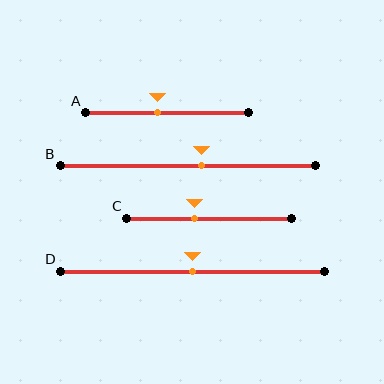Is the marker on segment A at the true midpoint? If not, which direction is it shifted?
No, the marker on segment A is shifted to the left by about 6% of the segment length.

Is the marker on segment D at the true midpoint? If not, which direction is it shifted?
Yes, the marker on segment D is at the true midpoint.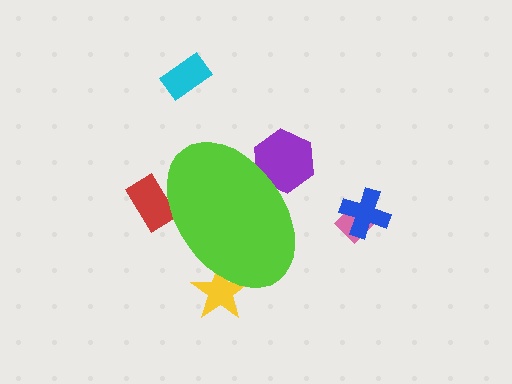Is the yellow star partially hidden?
Yes, the yellow star is partially hidden behind the lime ellipse.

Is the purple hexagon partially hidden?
Yes, the purple hexagon is partially hidden behind the lime ellipse.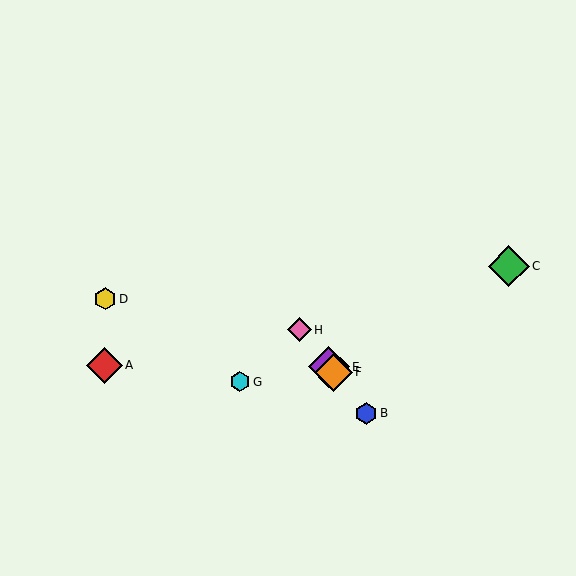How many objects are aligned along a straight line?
4 objects (B, E, F, H) are aligned along a straight line.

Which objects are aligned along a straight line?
Objects B, E, F, H are aligned along a straight line.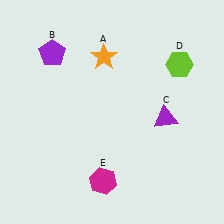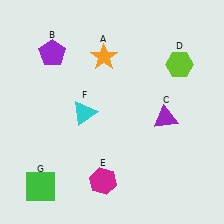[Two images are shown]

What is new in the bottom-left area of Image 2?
A green square (G) was added in the bottom-left area of Image 2.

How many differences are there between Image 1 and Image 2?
There are 2 differences between the two images.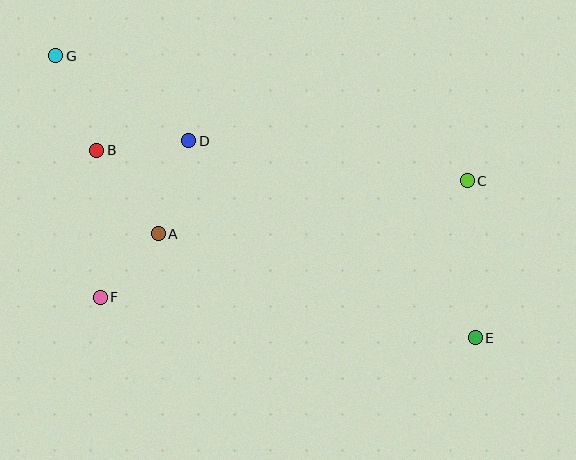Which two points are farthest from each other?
Points E and G are farthest from each other.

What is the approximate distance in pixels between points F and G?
The distance between F and G is approximately 246 pixels.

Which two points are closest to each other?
Points A and F are closest to each other.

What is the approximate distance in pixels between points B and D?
The distance between B and D is approximately 92 pixels.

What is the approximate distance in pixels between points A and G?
The distance between A and G is approximately 205 pixels.